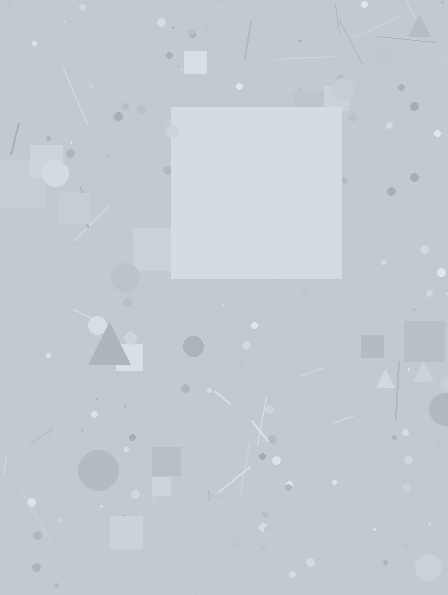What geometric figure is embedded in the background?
A square is embedded in the background.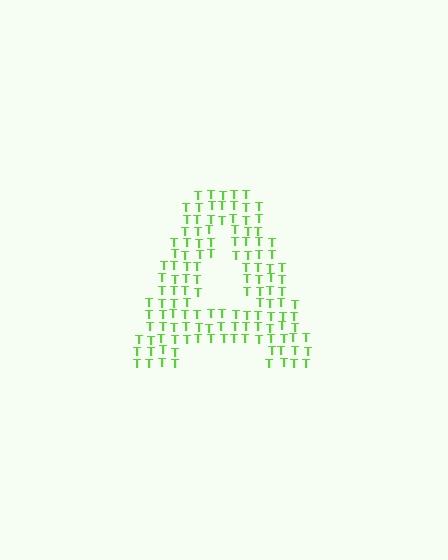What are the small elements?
The small elements are letter T's.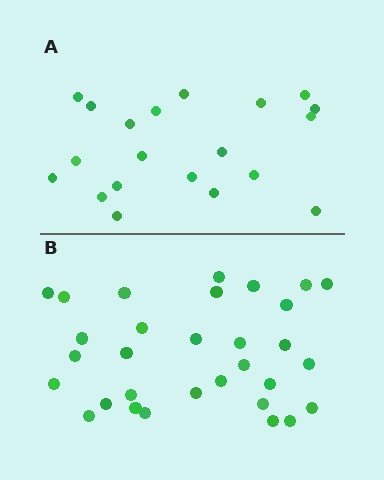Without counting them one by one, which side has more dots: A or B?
Region B (the bottom region) has more dots.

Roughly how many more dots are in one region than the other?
Region B has roughly 12 or so more dots than region A.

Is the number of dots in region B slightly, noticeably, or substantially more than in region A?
Region B has substantially more. The ratio is roughly 1.6 to 1.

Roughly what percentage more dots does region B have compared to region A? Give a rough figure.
About 55% more.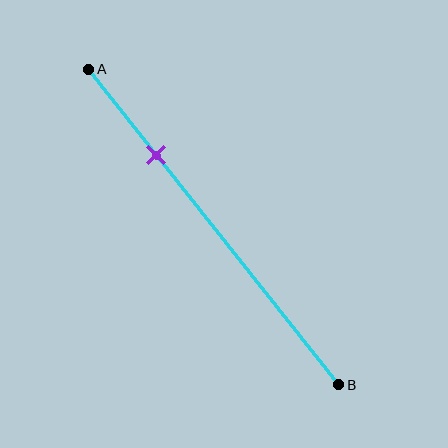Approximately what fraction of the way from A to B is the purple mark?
The purple mark is approximately 25% of the way from A to B.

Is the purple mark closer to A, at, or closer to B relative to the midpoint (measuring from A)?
The purple mark is closer to point A than the midpoint of segment AB.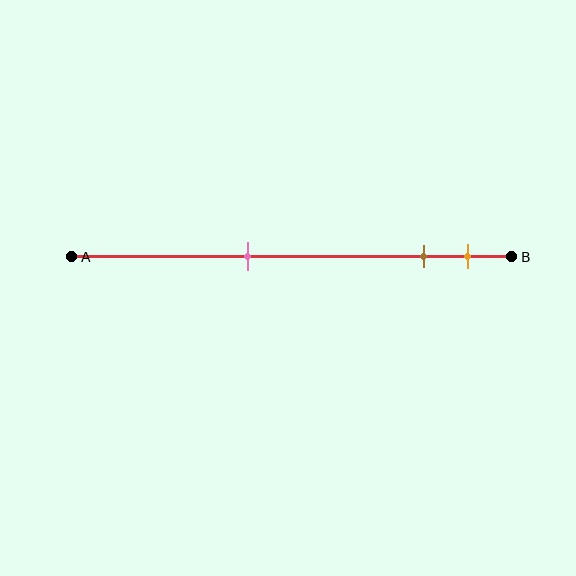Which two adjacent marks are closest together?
The brown and orange marks are the closest adjacent pair.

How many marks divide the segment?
There are 3 marks dividing the segment.